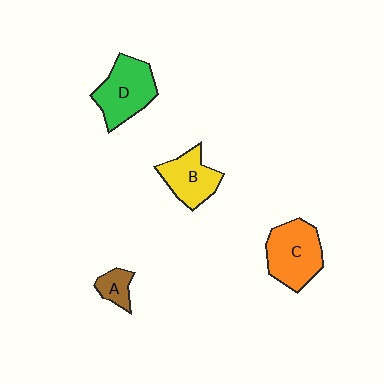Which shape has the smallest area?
Shape A (brown).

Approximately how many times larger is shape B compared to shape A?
Approximately 2.1 times.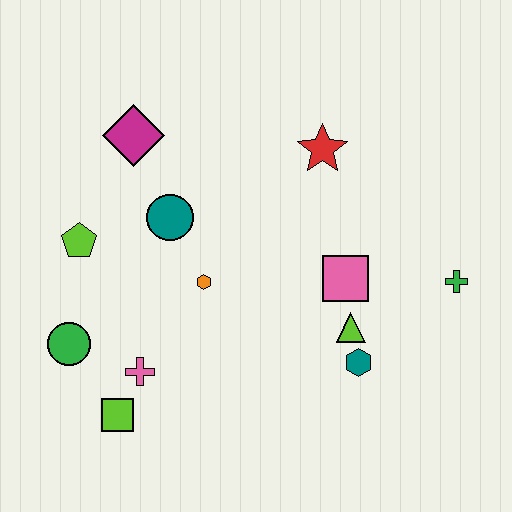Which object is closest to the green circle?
The pink cross is closest to the green circle.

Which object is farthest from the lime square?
The green cross is farthest from the lime square.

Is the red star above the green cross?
Yes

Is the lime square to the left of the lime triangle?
Yes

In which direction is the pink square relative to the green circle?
The pink square is to the right of the green circle.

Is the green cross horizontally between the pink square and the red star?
No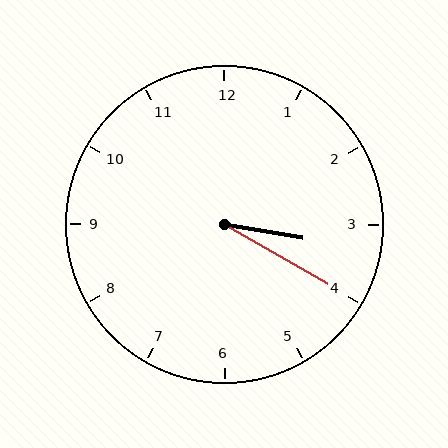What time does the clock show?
3:20.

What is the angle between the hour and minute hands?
Approximately 20 degrees.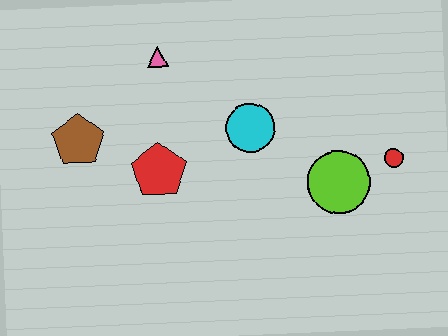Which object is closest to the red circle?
The lime circle is closest to the red circle.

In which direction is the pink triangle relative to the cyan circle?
The pink triangle is to the left of the cyan circle.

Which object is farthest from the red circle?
The brown pentagon is farthest from the red circle.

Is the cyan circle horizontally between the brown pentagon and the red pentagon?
No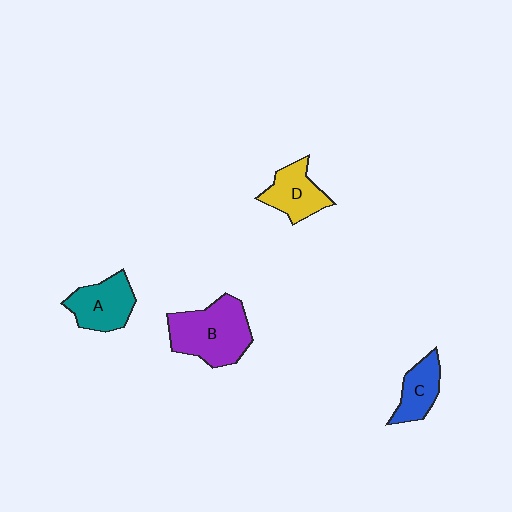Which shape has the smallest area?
Shape C (blue).